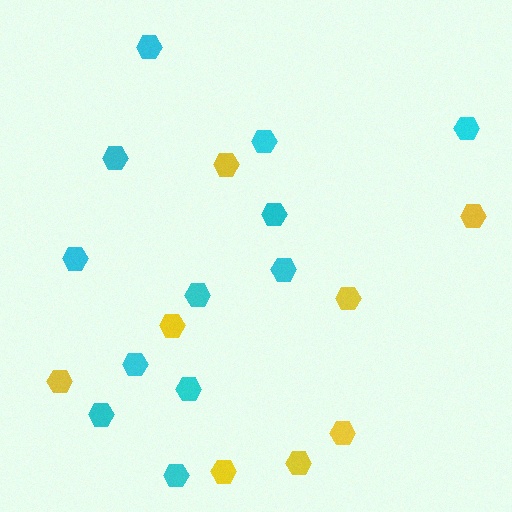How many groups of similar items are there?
There are 2 groups: one group of yellow hexagons (8) and one group of cyan hexagons (12).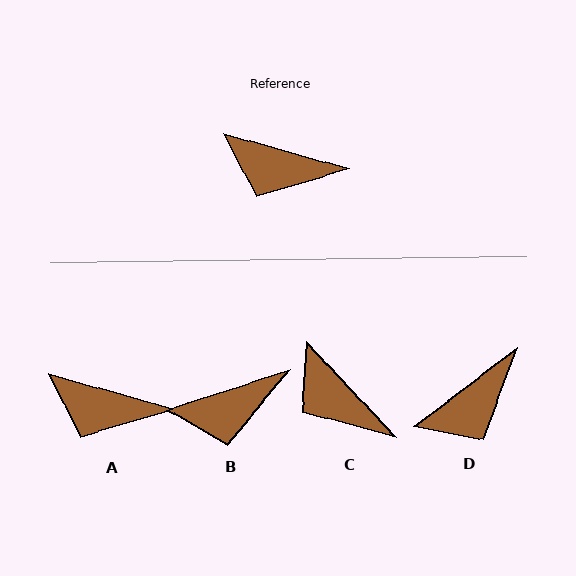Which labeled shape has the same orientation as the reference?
A.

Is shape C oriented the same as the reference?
No, it is off by about 31 degrees.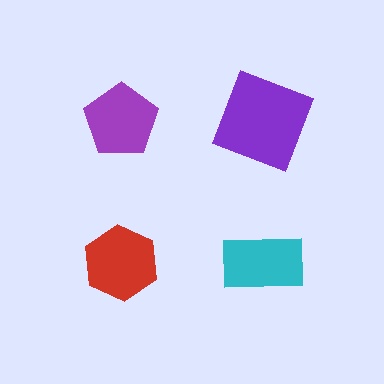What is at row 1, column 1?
A purple pentagon.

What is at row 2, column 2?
A cyan rectangle.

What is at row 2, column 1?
A red hexagon.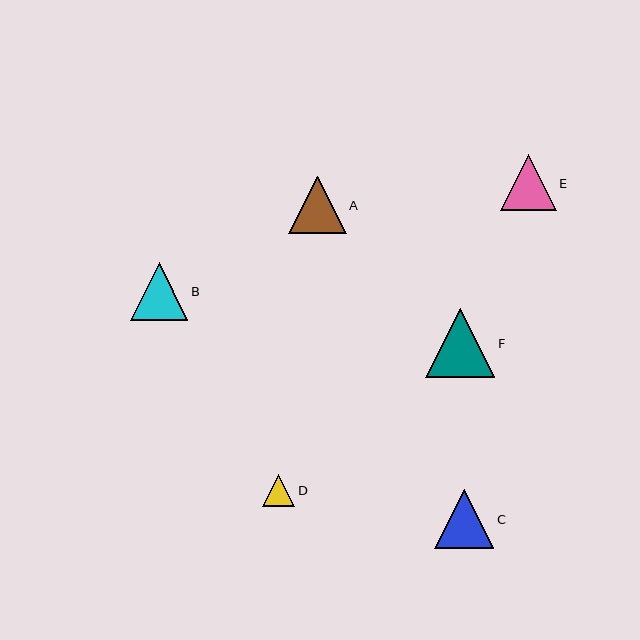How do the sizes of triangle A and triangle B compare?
Triangle A and triangle B are approximately the same size.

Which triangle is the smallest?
Triangle D is the smallest with a size of approximately 32 pixels.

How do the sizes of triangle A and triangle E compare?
Triangle A and triangle E are approximately the same size.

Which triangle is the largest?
Triangle F is the largest with a size of approximately 69 pixels.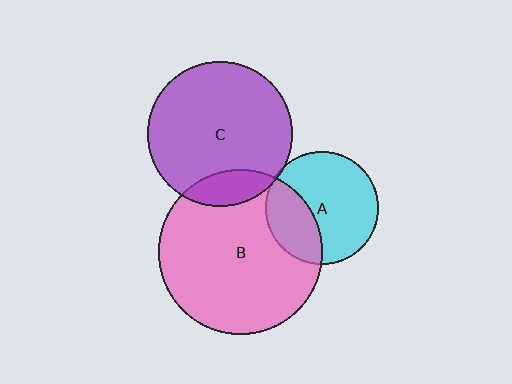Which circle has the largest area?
Circle B (pink).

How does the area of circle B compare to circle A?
Approximately 2.1 times.